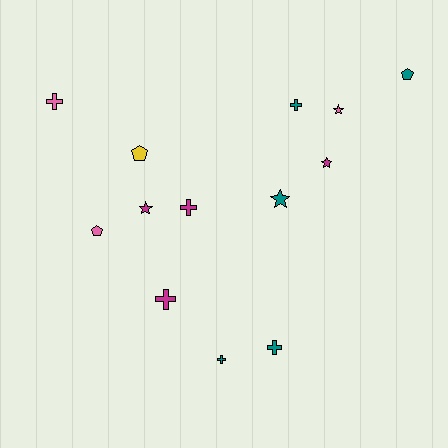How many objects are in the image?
There are 13 objects.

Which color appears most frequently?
Teal, with 5 objects.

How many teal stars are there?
There is 1 teal star.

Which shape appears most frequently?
Cross, with 6 objects.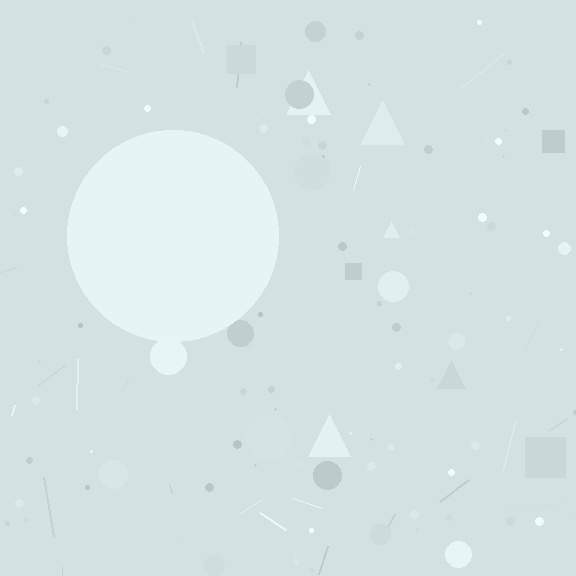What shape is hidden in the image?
A circle is hidden in the image.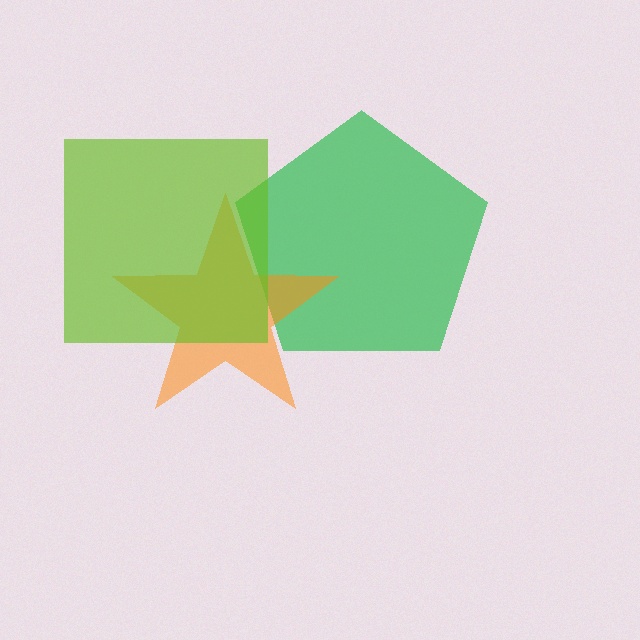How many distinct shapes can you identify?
There are 3 distinct shapes: a green pentagon, an orange star, a lime square.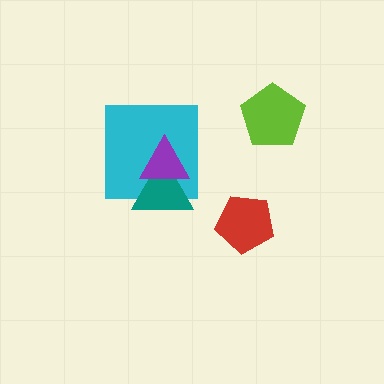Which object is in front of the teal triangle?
The purple triangle is in front of the teal triangle.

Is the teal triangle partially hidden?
Yes, it is partially covered by another shape.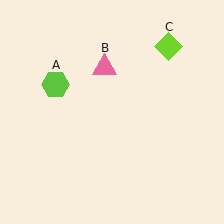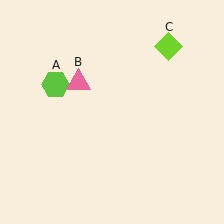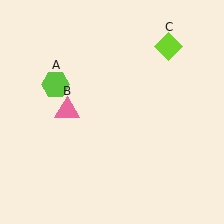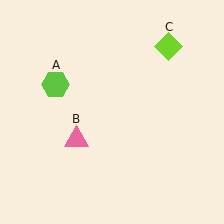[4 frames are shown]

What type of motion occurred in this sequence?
The pink triangle (object B) rotated counterclockwise around the center of the scene.